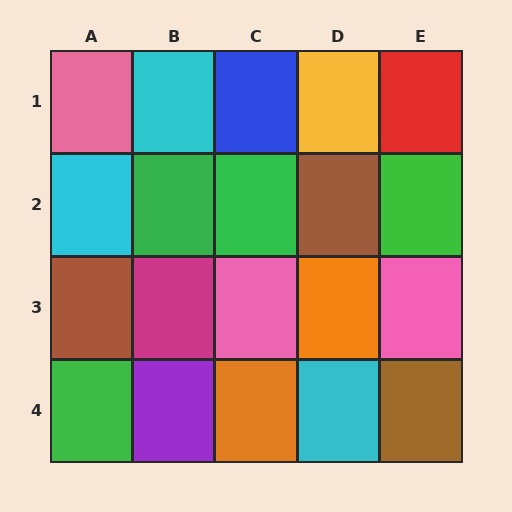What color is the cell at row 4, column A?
Green.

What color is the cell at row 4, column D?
Cyan.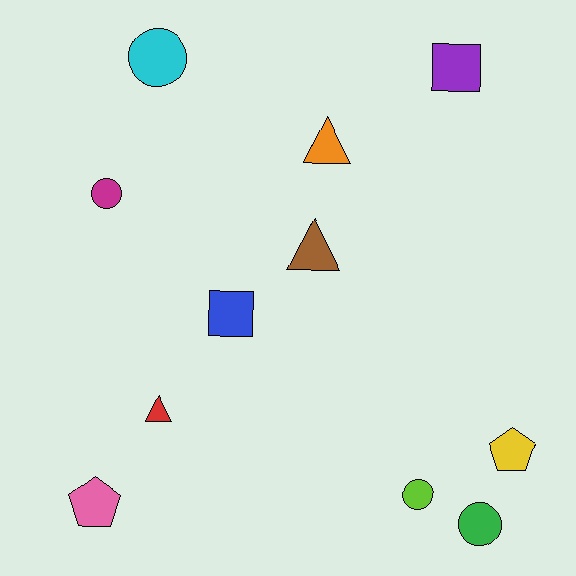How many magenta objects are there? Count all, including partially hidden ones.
There is 1 magenta object.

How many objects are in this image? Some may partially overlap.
There are 11 objects.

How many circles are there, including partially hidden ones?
There are 4 circles.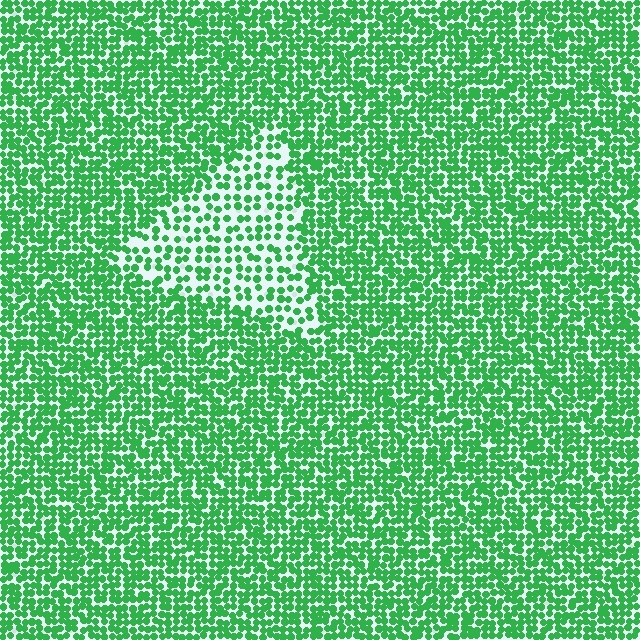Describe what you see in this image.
The image contains small green elements arranged at two different densities. A triangle-shaped region is visible where the elements are less densely packed than the surrounding area.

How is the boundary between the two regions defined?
The boundary is defined by a change in element density (approximately 2.0x ratio). All elements are the same color, size, and shape.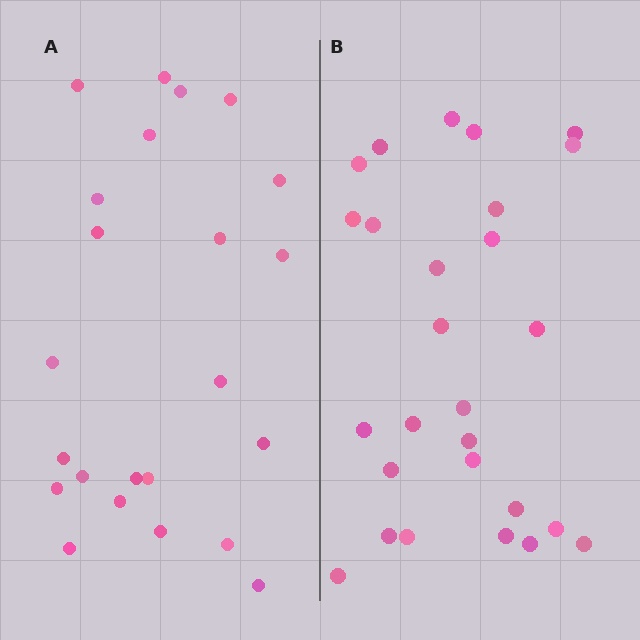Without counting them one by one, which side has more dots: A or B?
Region B (the right region) has more dots.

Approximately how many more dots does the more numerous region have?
Region B has about 4 more dots than region A.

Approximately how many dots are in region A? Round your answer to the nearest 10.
About 20 dots. (The exact count is 23, which rounds to 20.)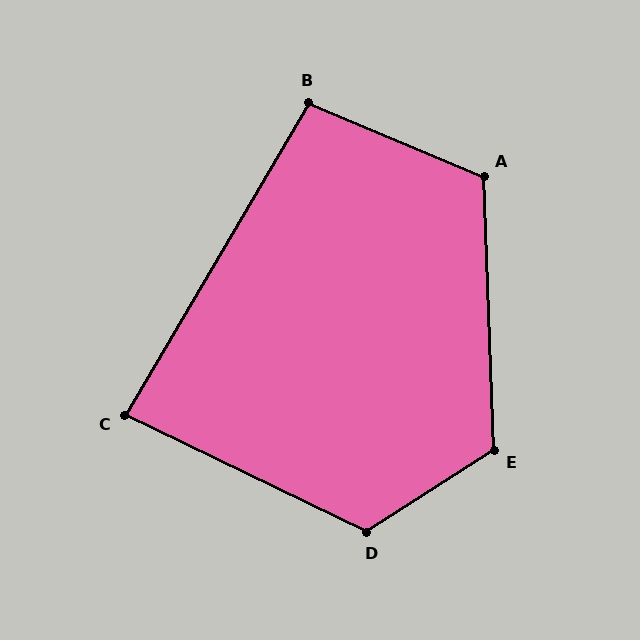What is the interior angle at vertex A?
Approximately 115 degrees (obtuse).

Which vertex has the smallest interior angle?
C, at approximately 85 degrees.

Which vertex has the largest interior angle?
D, at approximately 121 degrees.